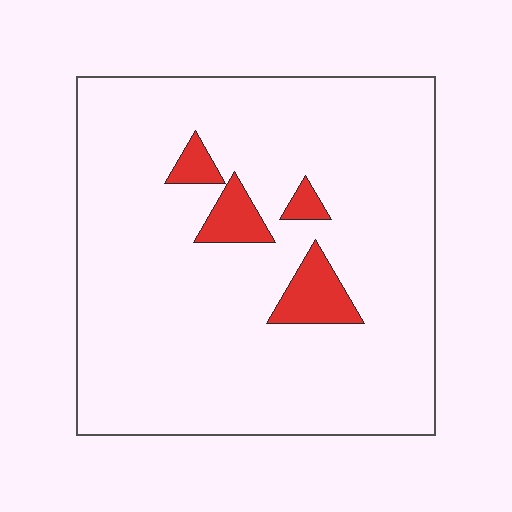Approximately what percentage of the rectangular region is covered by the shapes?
Approximately 10%.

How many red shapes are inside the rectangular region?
4.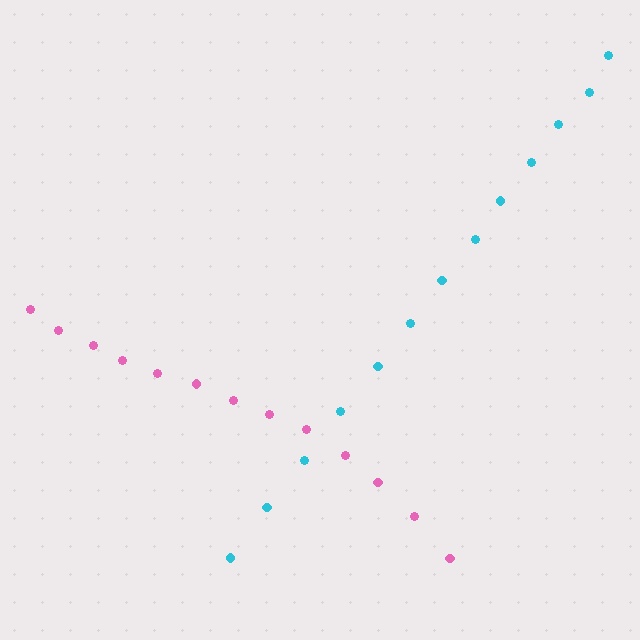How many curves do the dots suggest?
There are 2 distinct paths.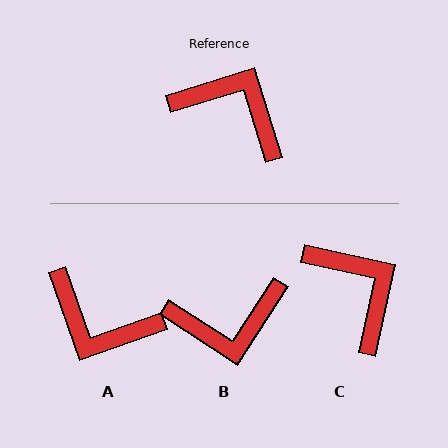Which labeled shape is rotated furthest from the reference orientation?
A, about 178 degrees away.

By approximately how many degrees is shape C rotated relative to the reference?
Approximately 30 degrees clockwise.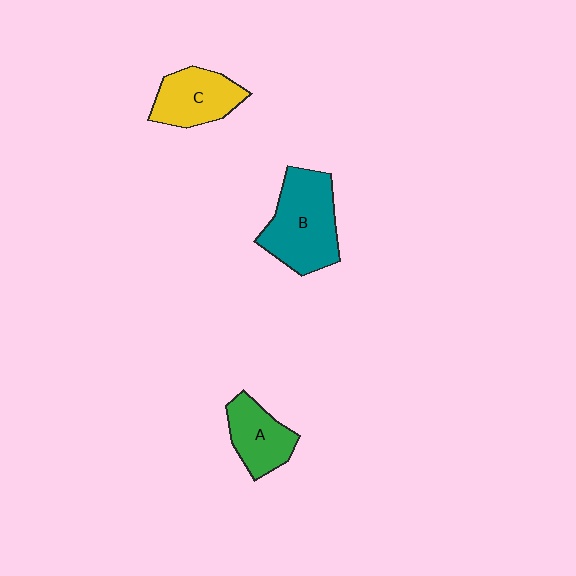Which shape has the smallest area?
Shape A (green).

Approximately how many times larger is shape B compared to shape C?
Approximately 1.4 times.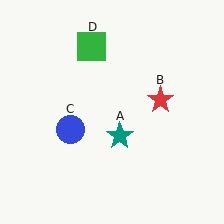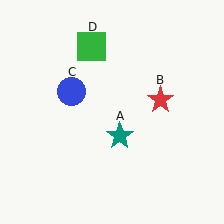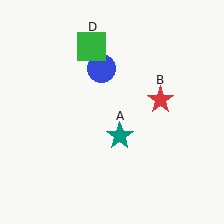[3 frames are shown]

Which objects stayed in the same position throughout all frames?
Teal star (object A) and red star (object B) and green square (object D) remained stationary.